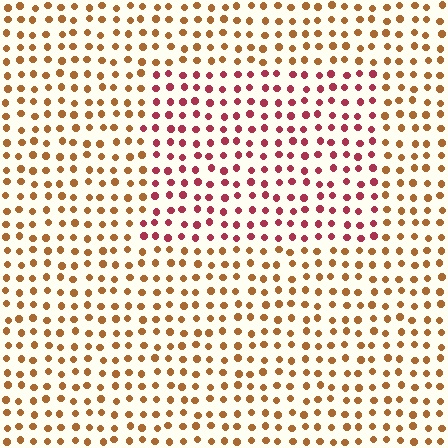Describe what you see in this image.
The image is filled with small brown elements in a uniform arrangement. A rectangle-shaped region is visible where the elements are tinted to a slightly different hue, forming a subtle color boundary.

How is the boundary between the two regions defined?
The boundary is defined purely by a slight shift in hue (about 42 degrees). Spacing, size, and orientation are identical on both sides.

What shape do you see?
I see a rectangle.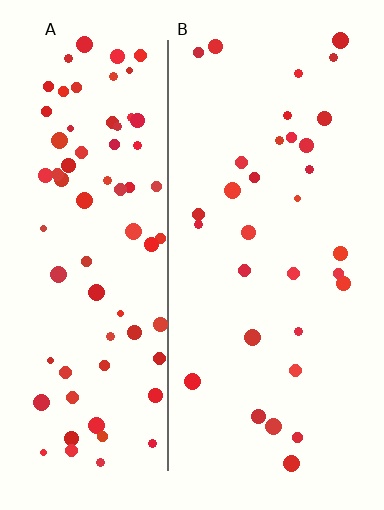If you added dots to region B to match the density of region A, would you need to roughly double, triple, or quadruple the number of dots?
Approximately double.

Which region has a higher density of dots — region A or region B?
A (the left).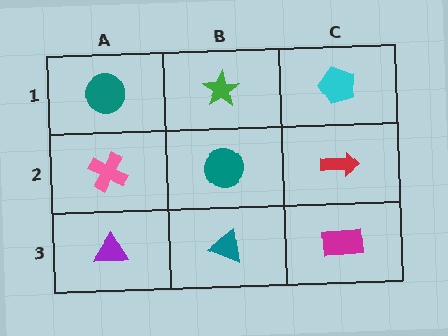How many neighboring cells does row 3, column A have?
2.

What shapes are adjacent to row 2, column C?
A cyan pentagon (row 1, column C), a magenta rectangle (row 3, column C), a teal circle (row 2, column B).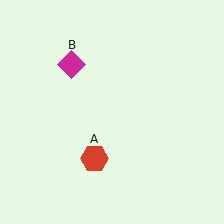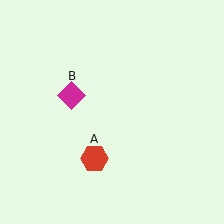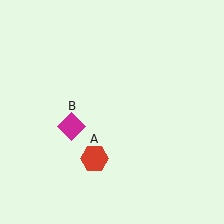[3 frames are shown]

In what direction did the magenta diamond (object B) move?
The magenta diamond (object B) moved down.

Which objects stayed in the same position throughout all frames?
Red hexagon (object A) remained stationary.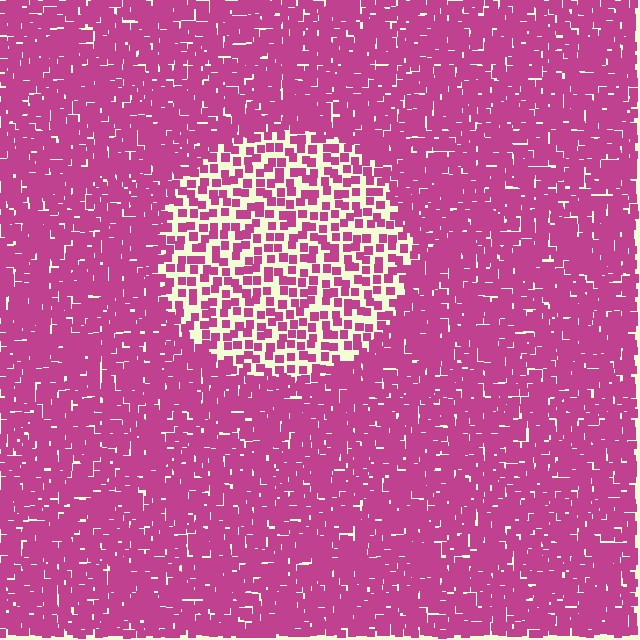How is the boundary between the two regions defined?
The boundary is defined by a change in element density (approximately 2.3x ratio). All elements are the same color, size, and shape.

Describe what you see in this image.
The image contains small magenta elements arranged at two different densities. A circle-shaped region is visible where the elements are less densely packed than the surrounding area.